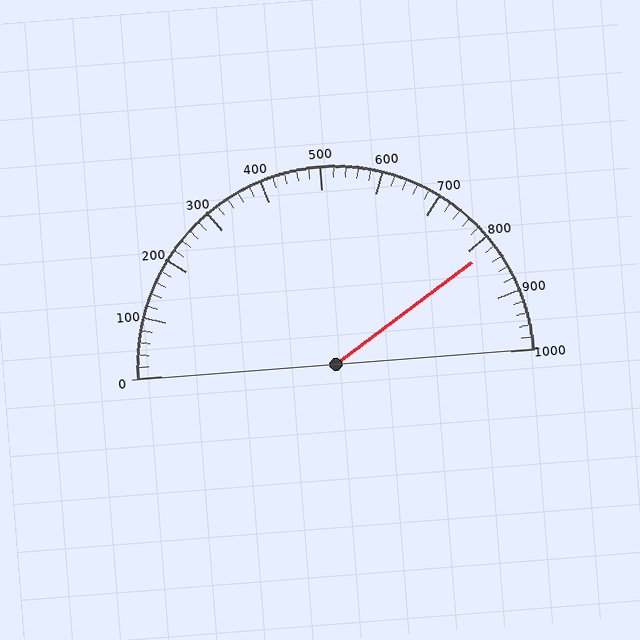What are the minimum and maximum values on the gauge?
The gauge ranges from 0 to 1000.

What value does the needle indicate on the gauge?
The needle indicates approximately 820.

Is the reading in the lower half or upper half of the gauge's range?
The reading is in the upper half of the range (0 to 1000).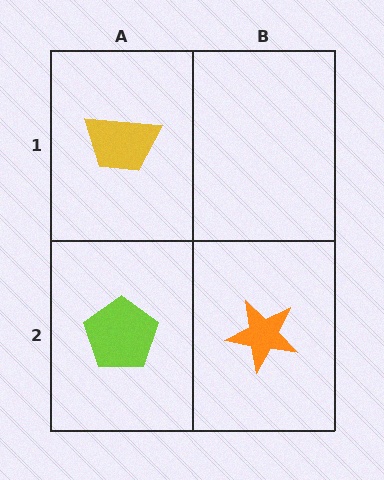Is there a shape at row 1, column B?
No, that cell is empty.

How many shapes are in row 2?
2 shapes.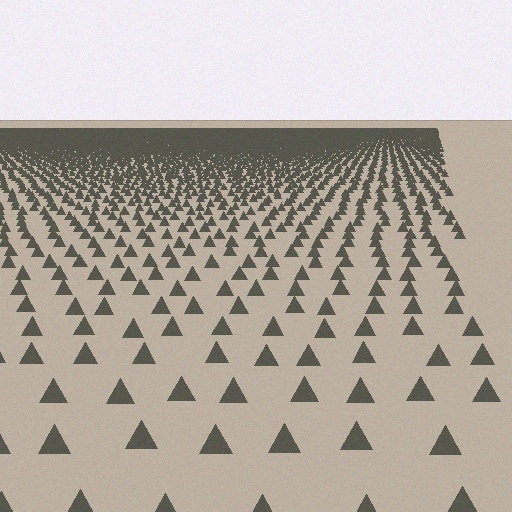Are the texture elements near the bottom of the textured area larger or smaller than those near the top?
Larger. Near the bottom, elements are closer to the viewer and appear at a bigger on-screen size.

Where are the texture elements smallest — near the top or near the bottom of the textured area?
Near the top.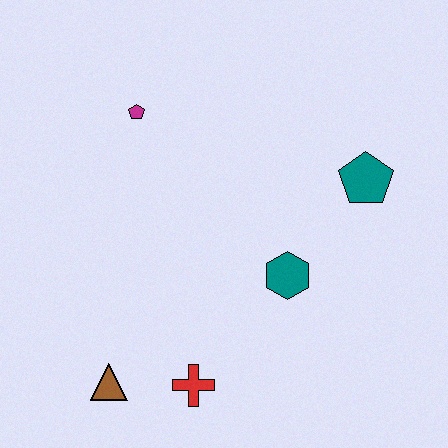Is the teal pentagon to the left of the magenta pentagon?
No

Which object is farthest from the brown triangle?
The teal pentagon is farthest from the brown triangle.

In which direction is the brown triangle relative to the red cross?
The brown triangle is to the left of the red cross.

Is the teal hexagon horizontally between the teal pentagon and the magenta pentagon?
Yes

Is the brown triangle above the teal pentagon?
No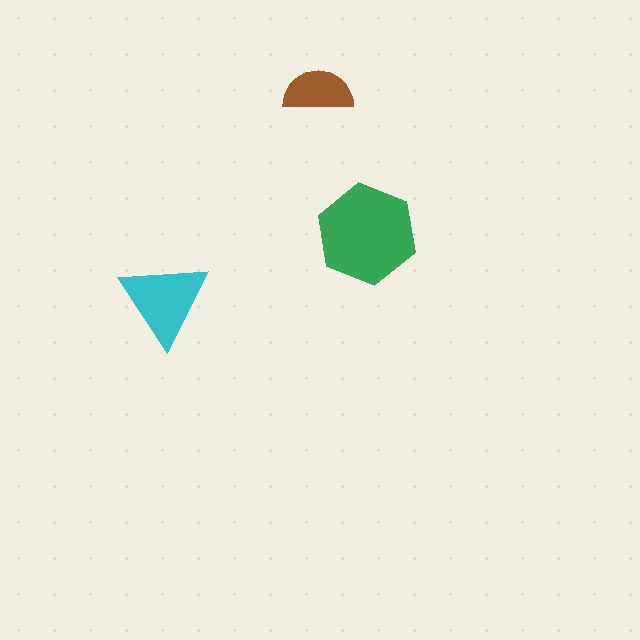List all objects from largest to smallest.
The green hexagon, the cyan triangle, the brown semicircle.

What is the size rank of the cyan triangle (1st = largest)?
2nd.